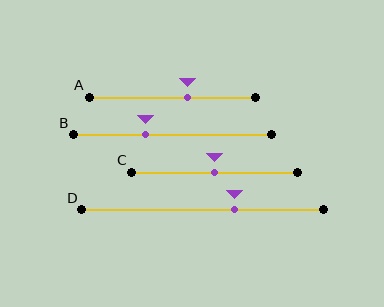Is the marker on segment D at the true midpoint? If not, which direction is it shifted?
No, the marker on segment D is shifted to the right by about 13% of the segment length.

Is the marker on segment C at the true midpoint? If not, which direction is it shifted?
Yes, the marker on segment C is at the true midpoint.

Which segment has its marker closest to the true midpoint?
Segment C has its marker closest to the true midpoint.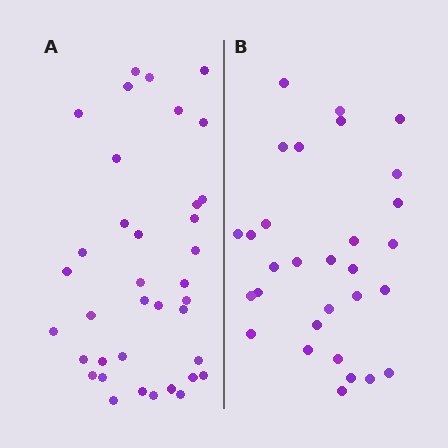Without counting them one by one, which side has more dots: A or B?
Region A (the left region) has more dots.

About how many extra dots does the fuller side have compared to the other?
Region A has roughly 8 or so more dots than region B.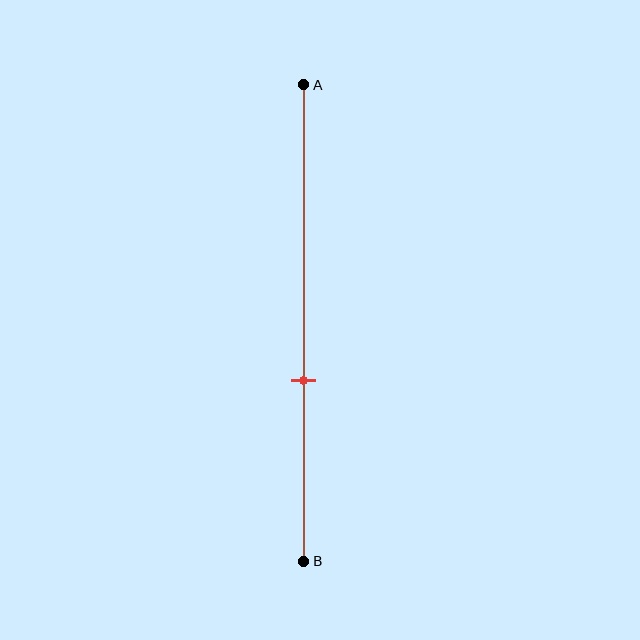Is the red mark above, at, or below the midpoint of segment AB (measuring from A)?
The red mark is below the midpoint of segment AB.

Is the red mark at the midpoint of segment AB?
No, the mark is at about 60% from A, not at the 50% midpoint.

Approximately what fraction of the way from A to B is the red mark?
The red mark is approximately 60% of the way from A to B.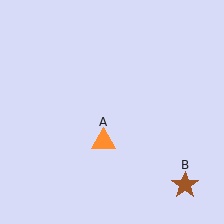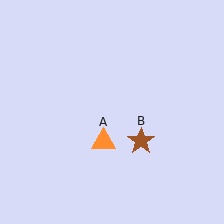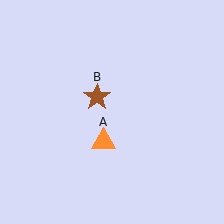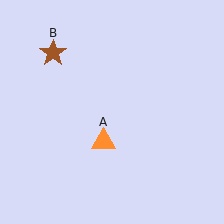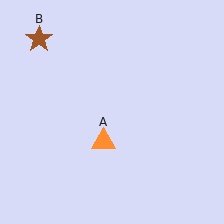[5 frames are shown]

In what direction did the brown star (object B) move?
The brown star (object B) moved up and to the left.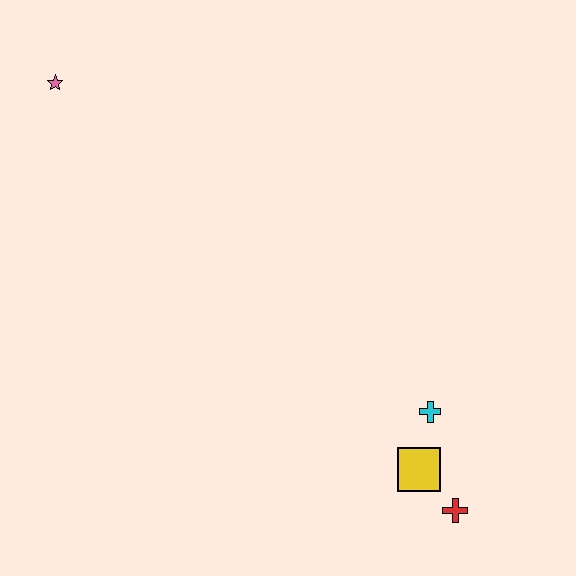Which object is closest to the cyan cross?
The yellow square is closest to the cyan cross.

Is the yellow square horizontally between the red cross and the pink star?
Yes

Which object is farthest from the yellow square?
The pink star is farthest from the yellow square.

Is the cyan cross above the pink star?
No